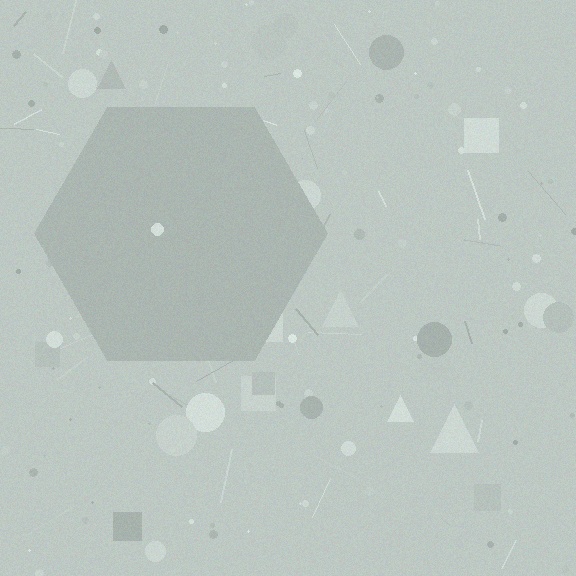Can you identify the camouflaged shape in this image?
The camouflaged shape is a hexagon.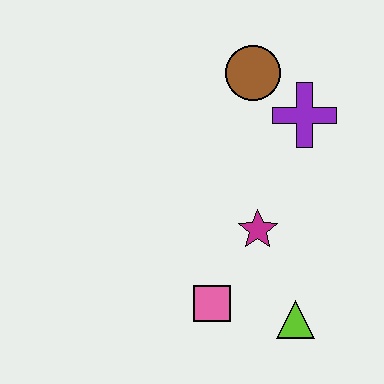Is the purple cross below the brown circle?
Yes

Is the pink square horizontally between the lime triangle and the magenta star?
No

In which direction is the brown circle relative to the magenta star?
The brown circle is above the magenta star.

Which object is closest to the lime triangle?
The pink square is closest to the lime triangle.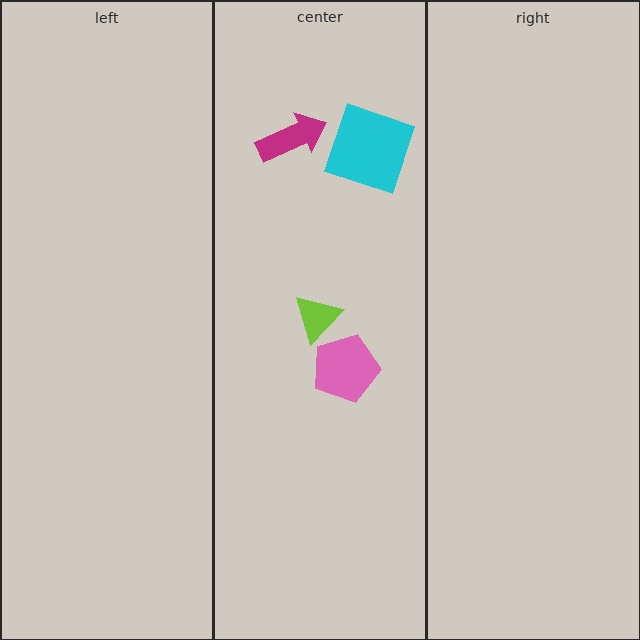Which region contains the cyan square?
The center region.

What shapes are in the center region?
The pink pentagon, the magenta arrow, the cyan square, the lime triangle.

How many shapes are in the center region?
4.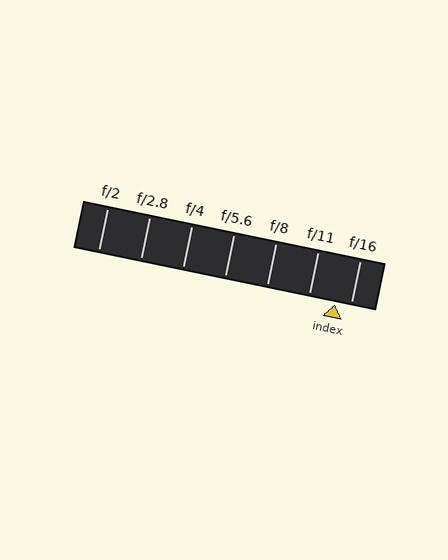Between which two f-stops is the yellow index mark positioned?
The index mark is between f/11 and f/16.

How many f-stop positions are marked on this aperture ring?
There are 7 f-stop positions marked.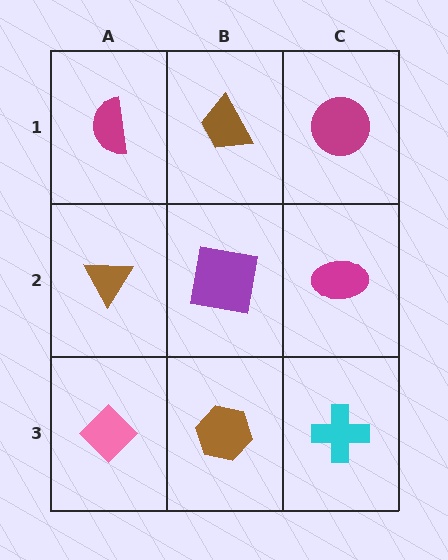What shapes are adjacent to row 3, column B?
A purple square (row 2, column B), a pink diamond (row 3, column A), a cyan cross (row 3, column C).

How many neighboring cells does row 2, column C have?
3.